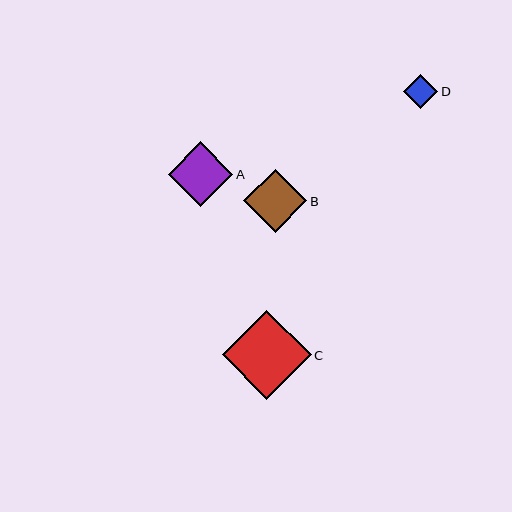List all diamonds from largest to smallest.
From largest to smallest: C, A, B, D.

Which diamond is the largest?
Diamond C is the largest with a size of approximately 88 pixels.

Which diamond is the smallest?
Diamond D is the smallest with a size of approximately 34 pixels.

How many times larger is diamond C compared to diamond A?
Diamond C is approximately 1.4 times the size of diamond A.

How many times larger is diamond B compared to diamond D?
Diamond B is approximately 1.8 times the size of diamond D.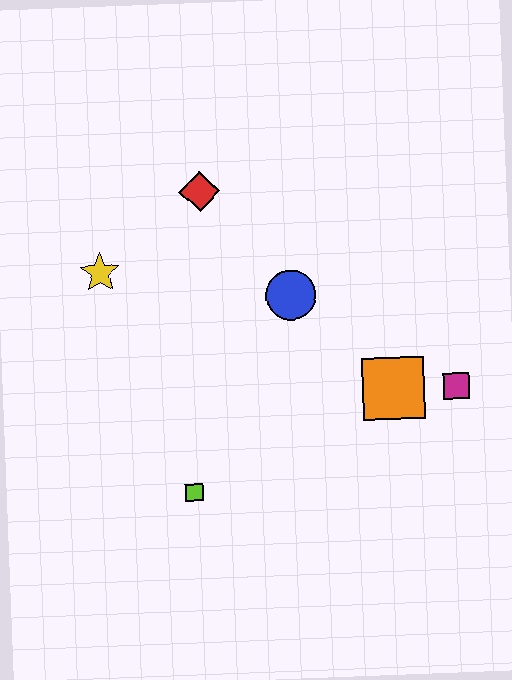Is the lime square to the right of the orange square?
No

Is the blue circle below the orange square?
No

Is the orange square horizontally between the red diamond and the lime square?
No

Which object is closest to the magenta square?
The orange square is closest to the magenta square.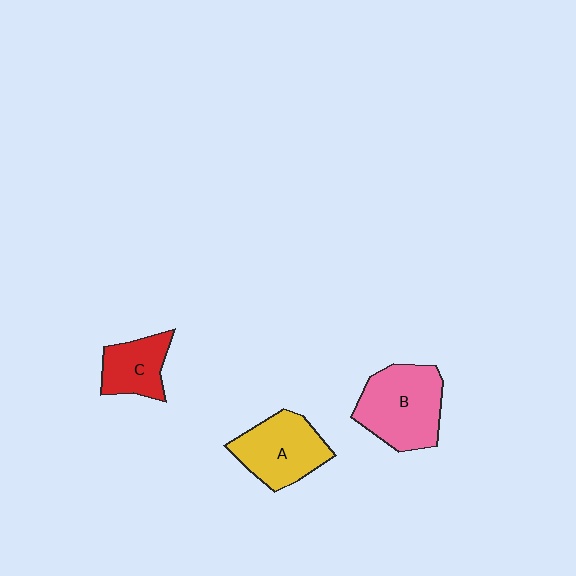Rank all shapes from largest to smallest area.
From largest to smallest: B (pink), A (yellow), C (red).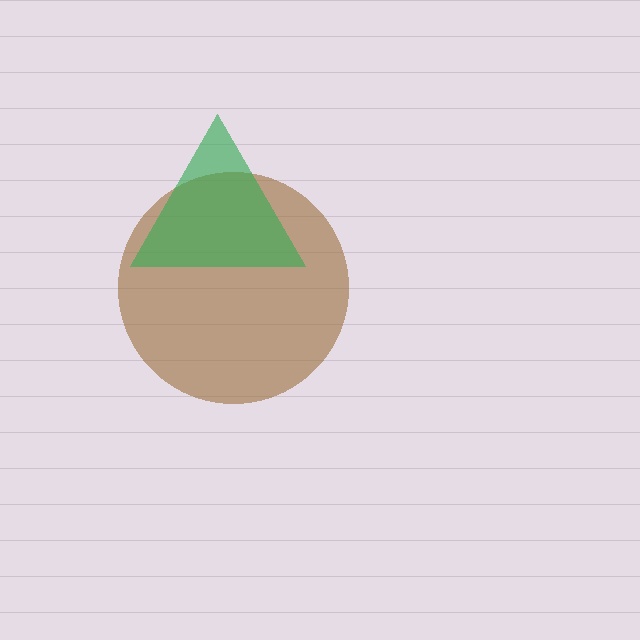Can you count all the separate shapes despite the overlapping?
Yes, there are 2 separate shapes.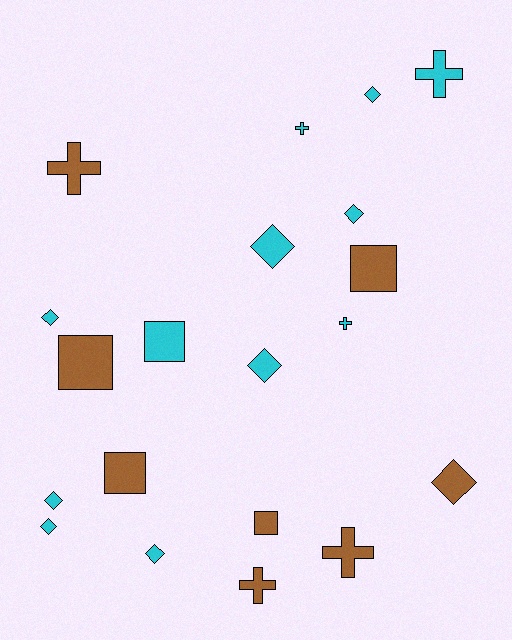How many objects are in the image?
There are 20 objects.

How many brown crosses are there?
There are 3 brown crosses.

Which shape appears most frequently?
Diamond, with 9 objects.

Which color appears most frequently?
Cyan, with 12 objects.